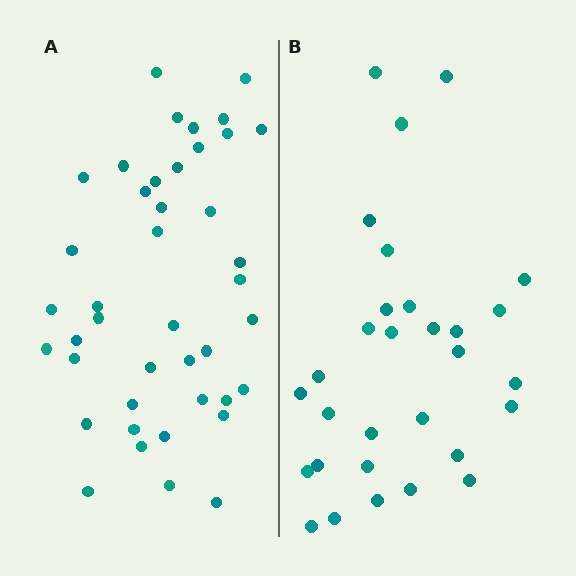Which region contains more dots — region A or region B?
Region A (the left region) has more dots.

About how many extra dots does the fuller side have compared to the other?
Region A has roughly 12 or so more dots than region B.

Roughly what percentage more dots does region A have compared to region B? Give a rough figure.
About 40% more.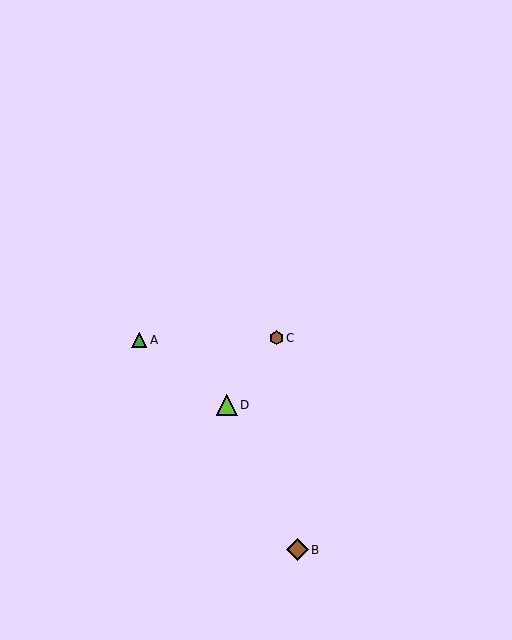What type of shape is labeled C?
Shape C is a brown hexagon.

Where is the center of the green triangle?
The center of the green triangle is at (139, 340).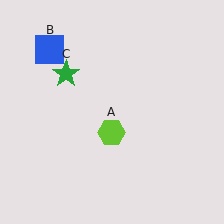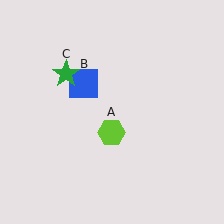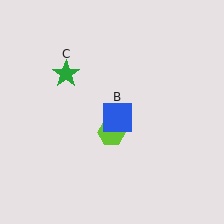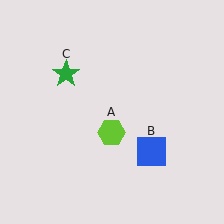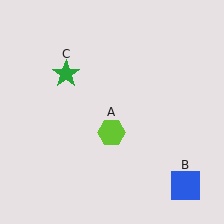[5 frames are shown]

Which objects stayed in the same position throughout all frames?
Lime hexagon (object A) and green star (object C) remained stationary.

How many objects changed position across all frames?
1 object changed position: blue square (object B).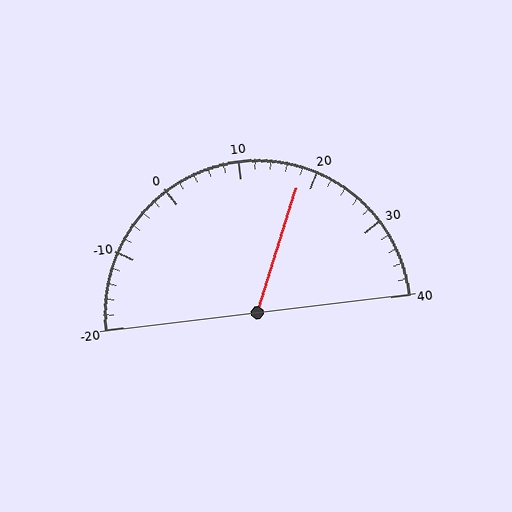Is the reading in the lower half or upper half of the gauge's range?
The reading is in the upper half of the range (-20 to 40).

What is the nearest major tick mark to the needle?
The nearest major tick mark is 20.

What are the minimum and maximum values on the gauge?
The gauge ranges from -20 to 40.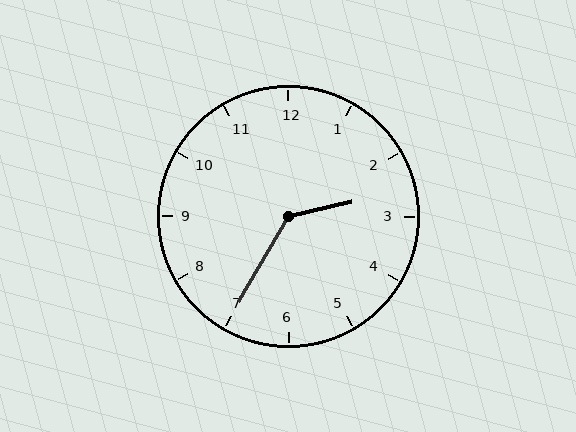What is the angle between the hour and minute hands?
Approximately 132 degrees.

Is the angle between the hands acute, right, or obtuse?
It is obtuse.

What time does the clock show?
2:35.